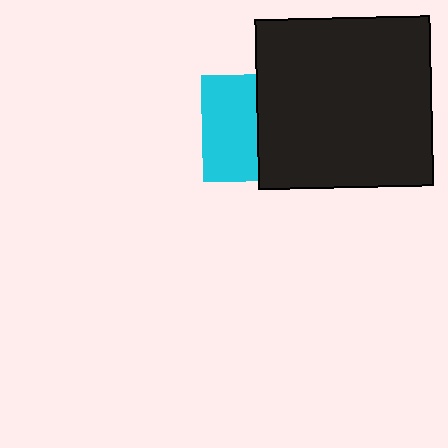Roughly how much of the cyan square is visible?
About half of it is visible (roughly 52%).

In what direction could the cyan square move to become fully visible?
The cyan square could move left. That would shift it out from behind the black rectangle entirely.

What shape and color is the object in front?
The object in front is a black rectangle.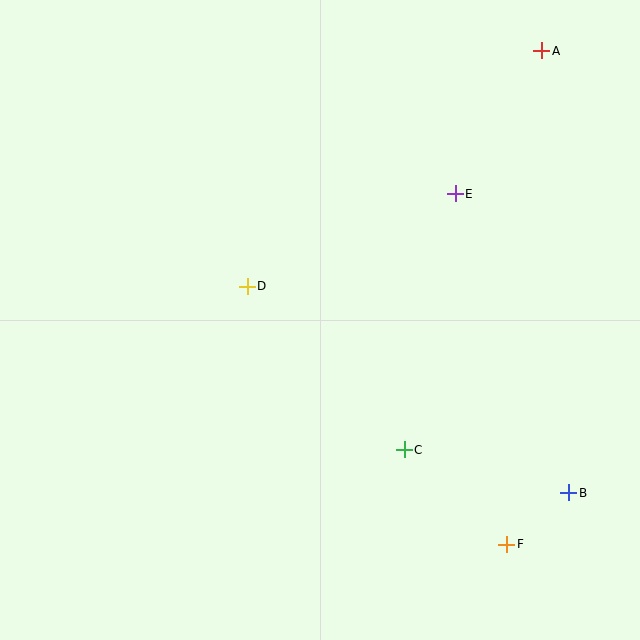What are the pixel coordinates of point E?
Point E is at (455, 194).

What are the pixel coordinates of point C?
Point C is at (404, 450).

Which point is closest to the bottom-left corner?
Point D is closest to the bottom-left corner.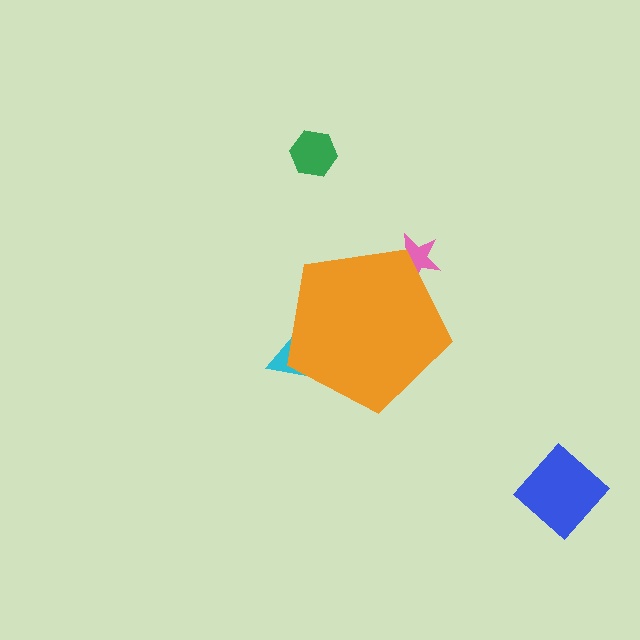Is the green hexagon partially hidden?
No, the green hexagon is fully visible.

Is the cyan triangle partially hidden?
Yes, the cyan triangle is partially hidden behind the orange pentagon.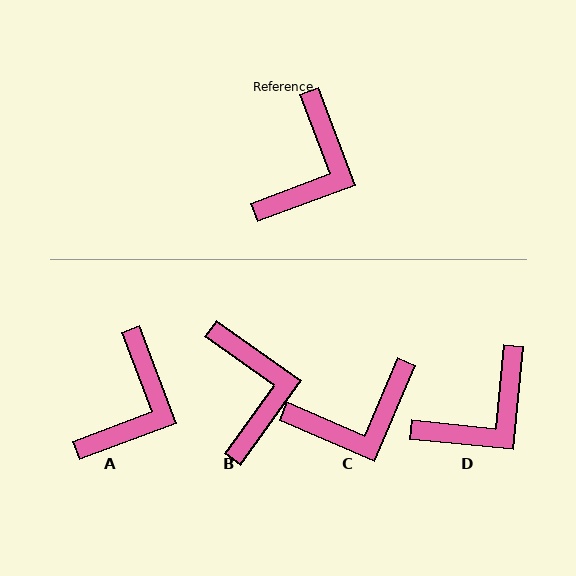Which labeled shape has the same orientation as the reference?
A.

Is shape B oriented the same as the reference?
No, it is off by about 34 degrees.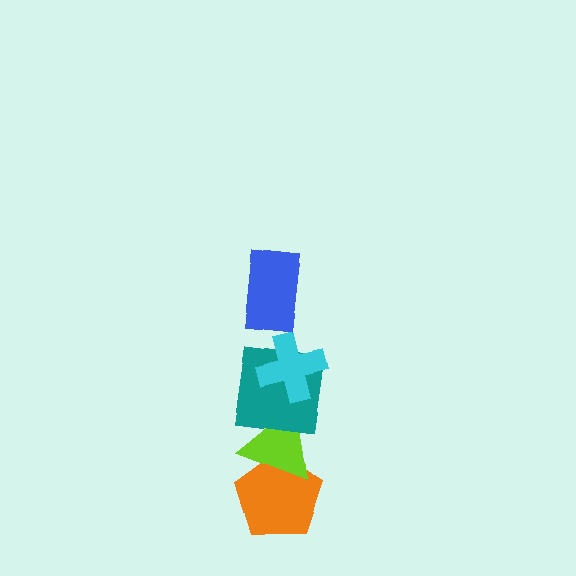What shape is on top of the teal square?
The cyan cross is on top of the teal square.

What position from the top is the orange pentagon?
The orange pentagon is 5th from the top.